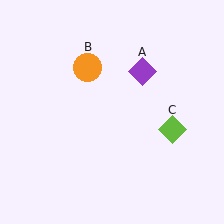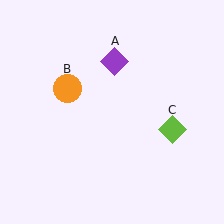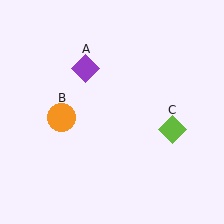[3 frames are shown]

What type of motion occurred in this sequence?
The purple diamond (object A), orange circle (object B) rotated counterclockwise around the center of the scene.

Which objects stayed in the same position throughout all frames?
Lime diamond (object C) remained stationary.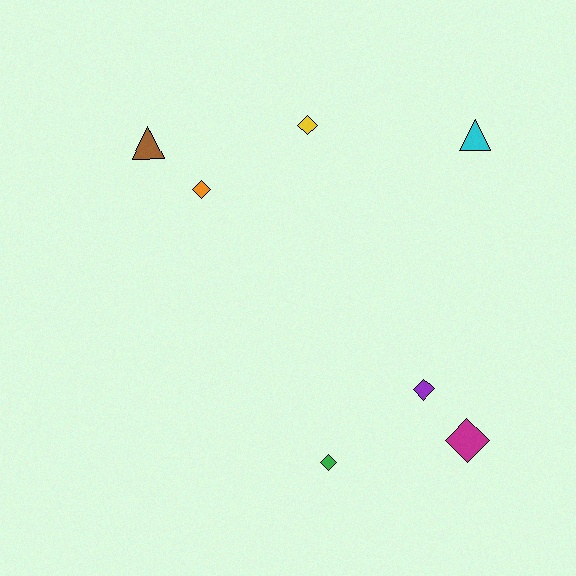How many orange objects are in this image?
There is 1 orange object.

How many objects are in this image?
There are 7 objects.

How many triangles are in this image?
There are 2 triangles.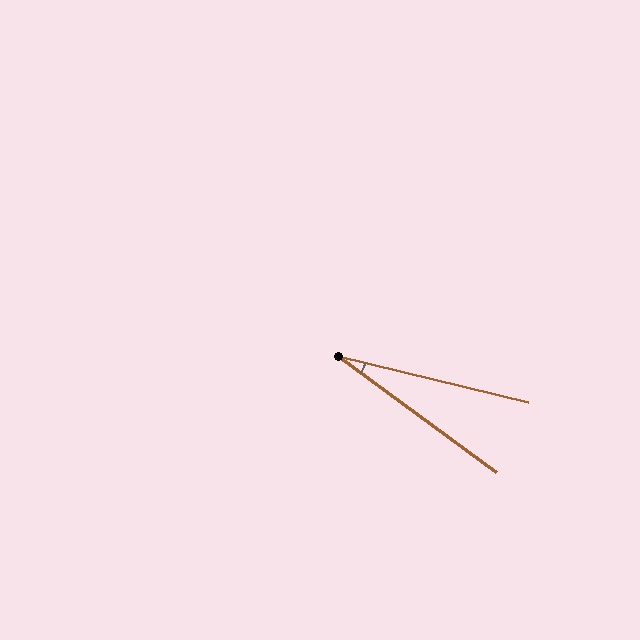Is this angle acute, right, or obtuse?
It is acute.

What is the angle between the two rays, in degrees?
Approximately 23 degrees.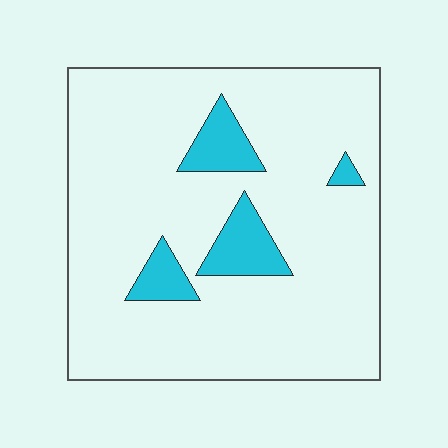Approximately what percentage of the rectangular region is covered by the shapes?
Approximately 10%.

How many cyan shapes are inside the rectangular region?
4.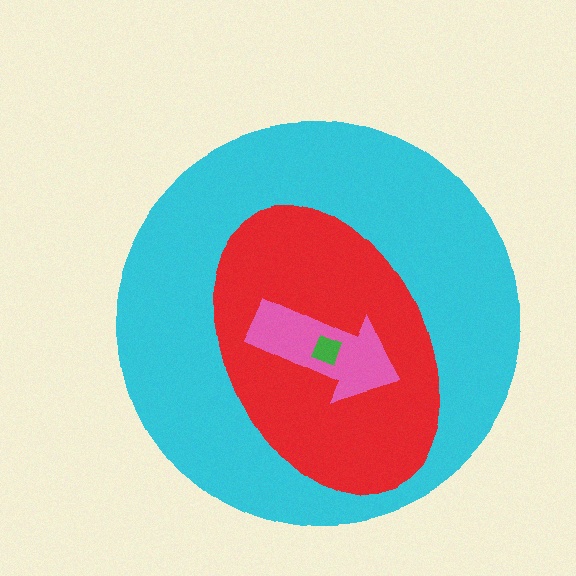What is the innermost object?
The green diamond.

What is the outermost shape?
The cyan circle.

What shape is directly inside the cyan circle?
The red ellipse.